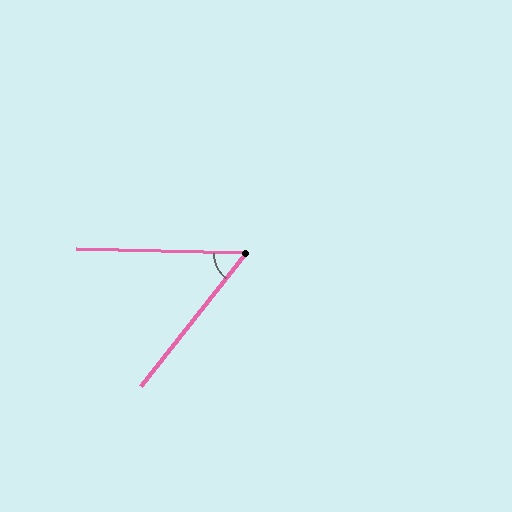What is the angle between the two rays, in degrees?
Approximately 53 degrees.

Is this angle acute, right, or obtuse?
It is acute.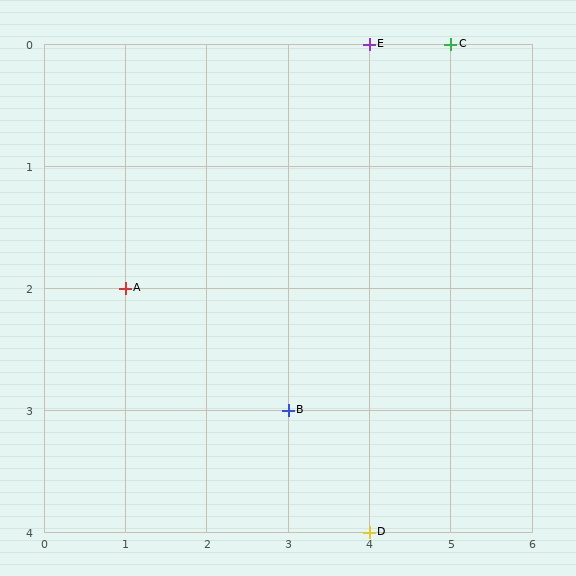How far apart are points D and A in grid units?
Points D and A are 3 columns and 2 rows apart (about 3.6 grid units diagonally).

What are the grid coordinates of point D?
Point D is at grid coordinates (4, 4).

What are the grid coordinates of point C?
Point C is at grid coordinates (5, 0).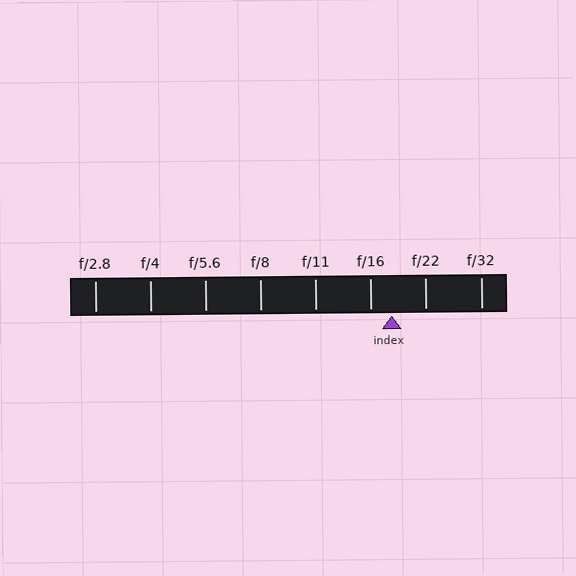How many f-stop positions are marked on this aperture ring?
There are 8 f-stop positions marked.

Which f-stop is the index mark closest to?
The index mark is closest to f/16.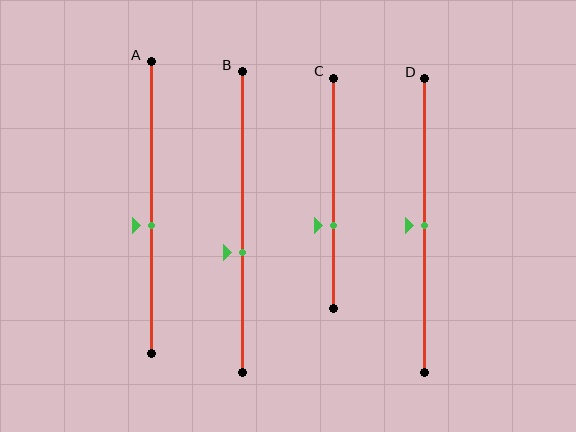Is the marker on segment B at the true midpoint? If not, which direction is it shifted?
No, the marker on segment B is shifted downward by about 10% of the segment length.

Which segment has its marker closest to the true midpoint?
Segment D has its marker closest to the true midpoint.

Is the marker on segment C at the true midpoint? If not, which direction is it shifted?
No, the marker on segment C is shifted downward by about 14% of the segment length.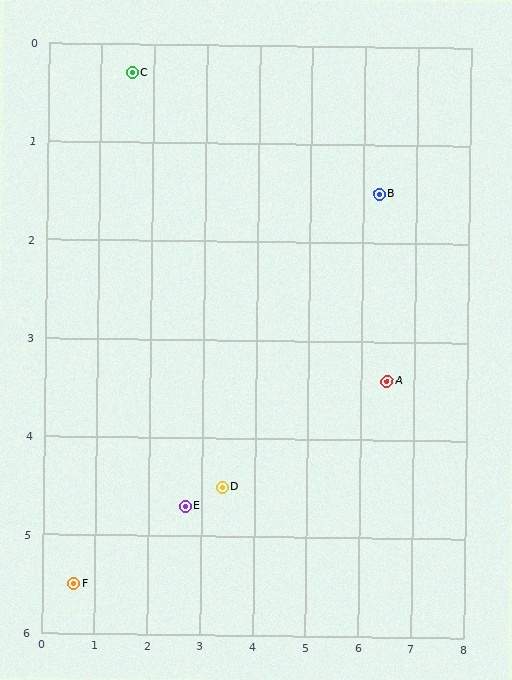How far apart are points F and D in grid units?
Points F and D are about 3.0 grid units apart.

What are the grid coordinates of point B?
Point B is at approximately (6.3, 1.5).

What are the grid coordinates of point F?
Point F is at approximately (0.6, 5.5).